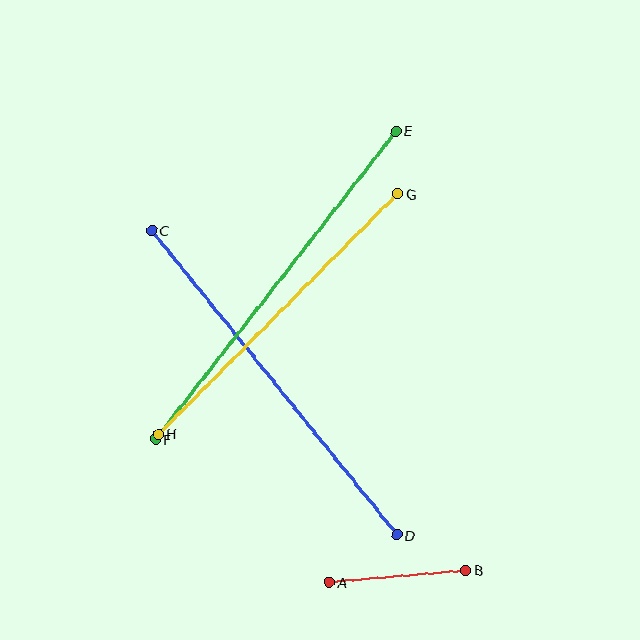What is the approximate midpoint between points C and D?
The midpoint is at approximately (274, 383) pixels.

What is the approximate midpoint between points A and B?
The midpoint is at approximately (398, 576) pixels.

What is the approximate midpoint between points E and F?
The midpoint is at approximately (276, 285) pixels.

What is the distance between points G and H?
The distance is approximately 339 pixels.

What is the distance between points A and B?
The distance is approximately 137 pixels.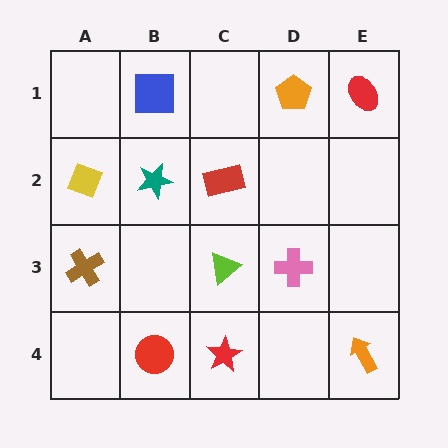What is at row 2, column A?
A yellow diamond.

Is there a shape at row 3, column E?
No, that cell is empty.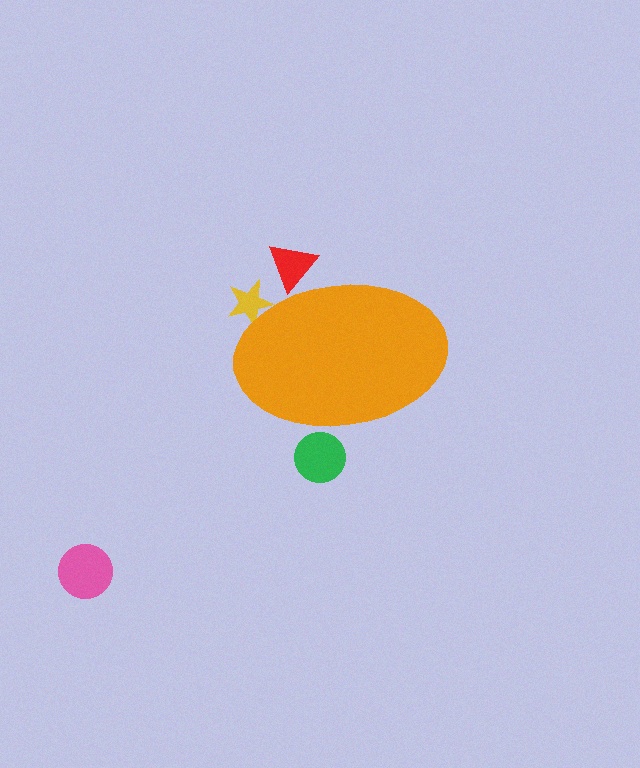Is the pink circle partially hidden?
No, the pink circle is fully visible.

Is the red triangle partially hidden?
Yes, the red triangle is partially hidden behind the orange ellipse.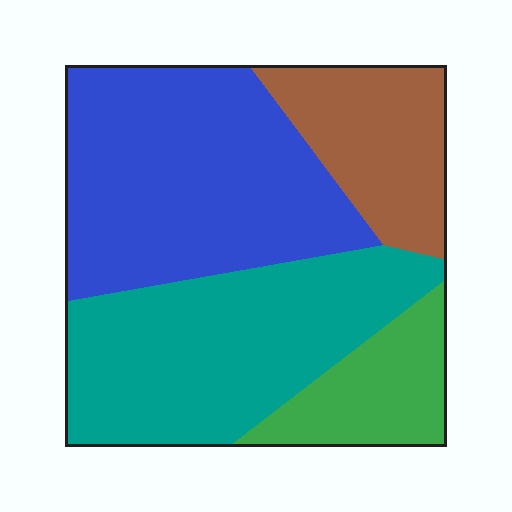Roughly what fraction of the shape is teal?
Teal takes up about one third (1/3) of the shape.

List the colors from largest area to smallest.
From largest to smallest: blue, teal, brown, green.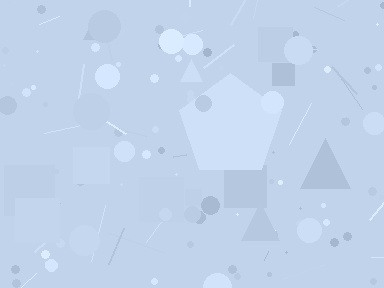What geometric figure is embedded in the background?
A pentagon is embedded in the background.